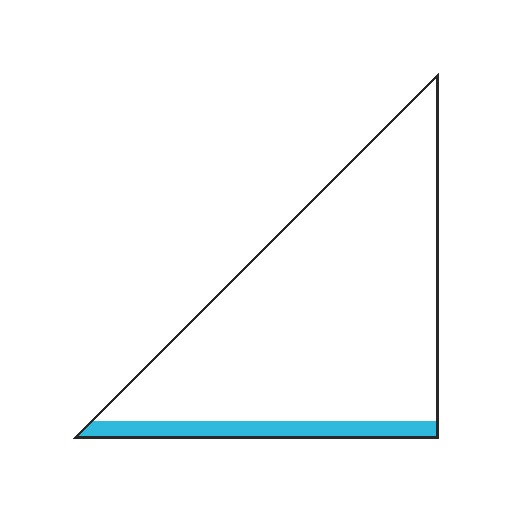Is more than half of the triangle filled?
No.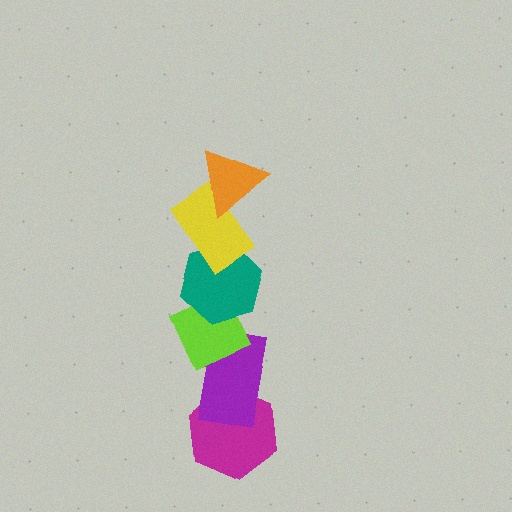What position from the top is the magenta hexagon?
The magenta hexagon is 6th from the top.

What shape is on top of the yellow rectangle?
The orange triangle is on top of the yellow rectangle.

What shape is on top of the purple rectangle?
The lime diamond is on top of the purple rectangle.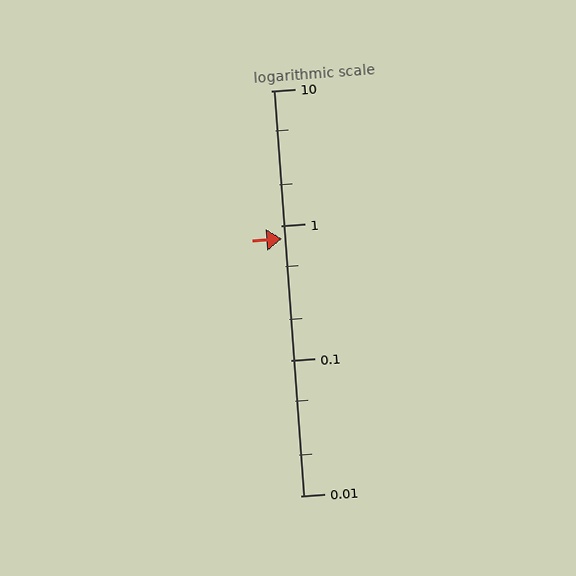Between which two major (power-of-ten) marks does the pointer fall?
The pointer is between 0.1 and 1.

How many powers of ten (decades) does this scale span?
The scale spans 3 decades, from 0.01 to 10.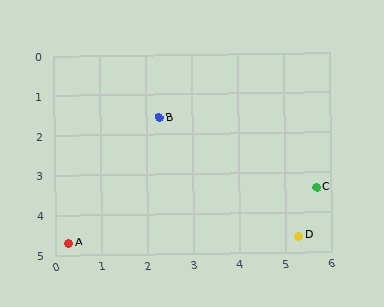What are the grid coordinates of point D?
Point D is at approximately (5.3, 4.6).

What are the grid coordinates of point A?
Point A is at approximately (0.3, 4.7).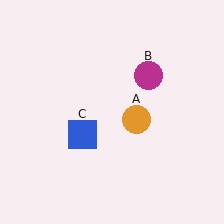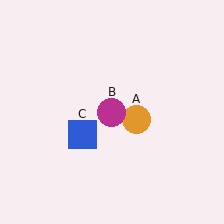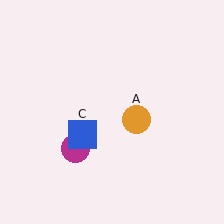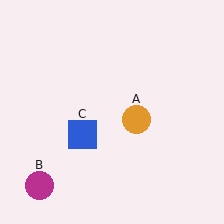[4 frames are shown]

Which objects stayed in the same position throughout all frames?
Orange circle (object A) and blue square (object C) remained stationary.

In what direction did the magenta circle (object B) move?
The magenta circle (object B) moved down and to the left.